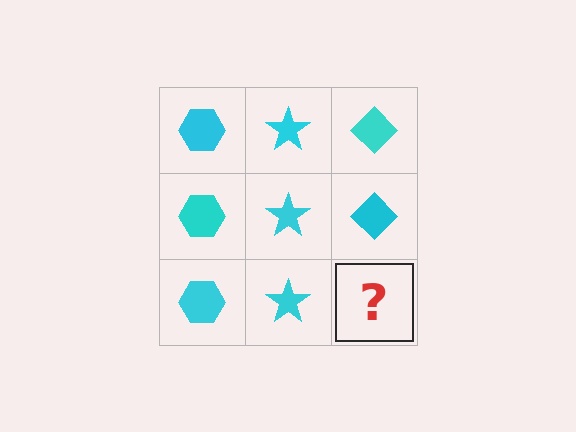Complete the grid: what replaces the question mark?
The question mark should be replaced with a cyan diamond.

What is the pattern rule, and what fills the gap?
The rule is that each column has a consistent shape. The gap should be filled with a cyan diamond.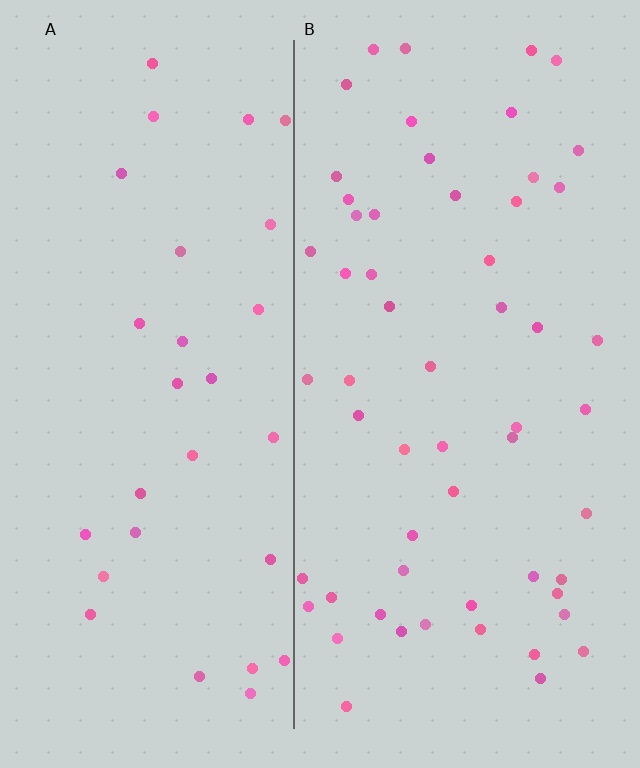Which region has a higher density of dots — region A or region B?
B (the right).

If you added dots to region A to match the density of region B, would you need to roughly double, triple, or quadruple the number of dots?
Approximately double.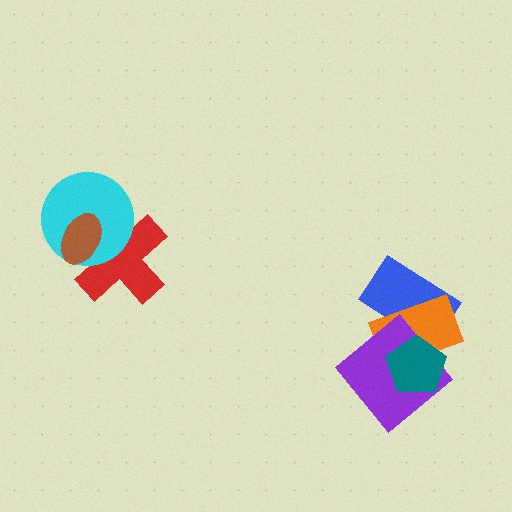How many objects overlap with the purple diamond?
3 objects overlap with the purple diamond.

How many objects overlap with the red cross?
2 objects overlap with the red cross.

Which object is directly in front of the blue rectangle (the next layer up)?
The orange rectangle is directly in front of the blue rectangle.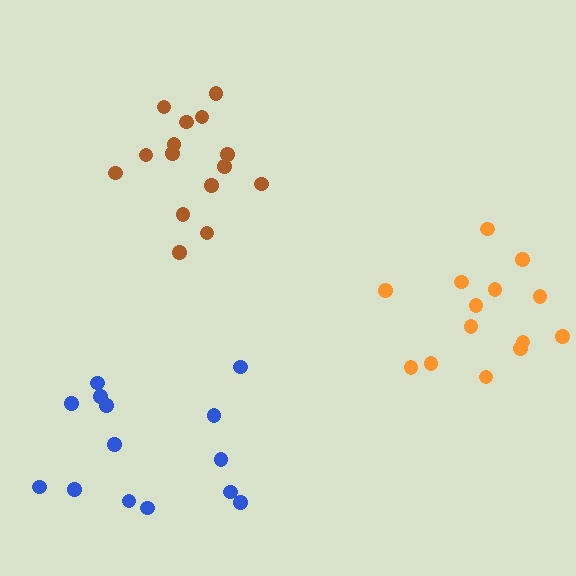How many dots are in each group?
Group 1: 14 dots, Group 2: 14 dots, Group 3: 15 dots (43 total).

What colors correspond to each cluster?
The clusters are colored: blue, orange, brown.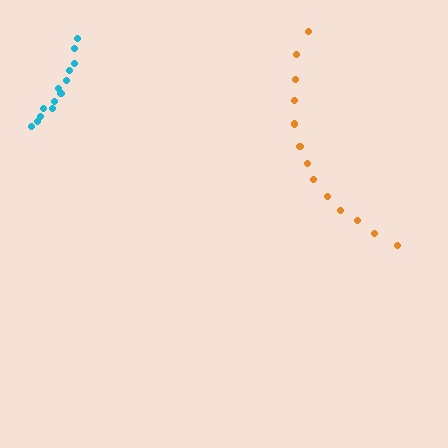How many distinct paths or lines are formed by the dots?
There are 2 distinct paths.